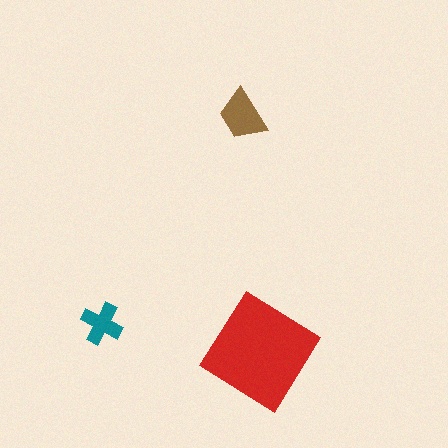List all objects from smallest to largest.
The teal cross, the brown trapezoid, the red diamond.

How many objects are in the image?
There are 3 objects in the image.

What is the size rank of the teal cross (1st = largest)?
3rd.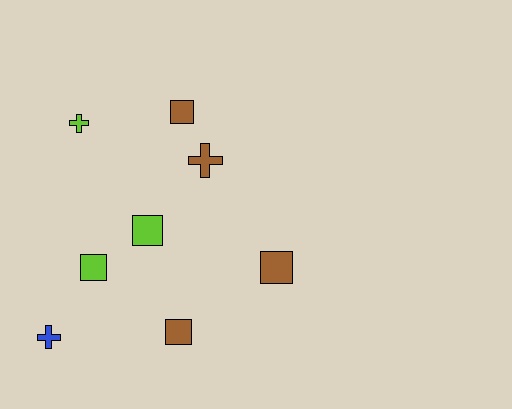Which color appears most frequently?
Brown, with 4 objects.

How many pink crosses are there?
There are no pink crosses.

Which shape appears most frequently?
Square, with 5 objects.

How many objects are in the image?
There are 8 objects.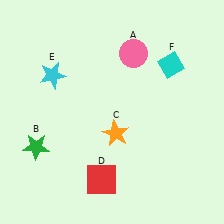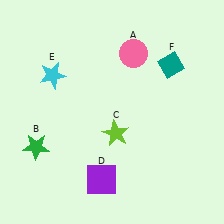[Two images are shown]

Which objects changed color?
C changed from orange to lime. D changed from red to purple. F changed from cyan to teal.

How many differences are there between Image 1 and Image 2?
There are 3 differences between the two images.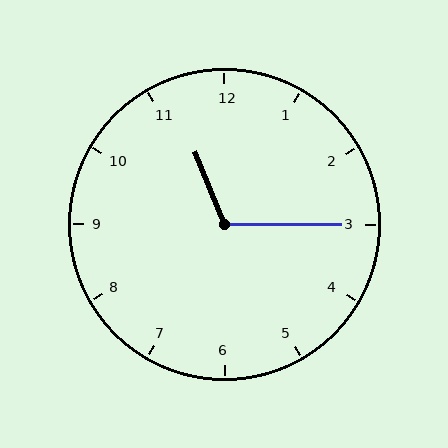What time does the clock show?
11:15.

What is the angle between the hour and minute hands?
Approximately 112 degrees.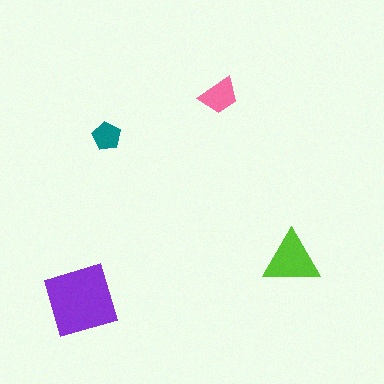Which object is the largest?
The purple square.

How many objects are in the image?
There are 4 objects in the image.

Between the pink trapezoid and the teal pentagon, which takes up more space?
The pink trapezoid.